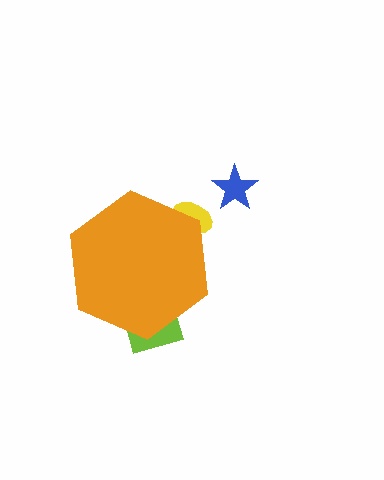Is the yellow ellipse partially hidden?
Yes, the yellow ellipse is partially hidden behind the orange hexagon.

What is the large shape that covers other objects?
An orange hexagon.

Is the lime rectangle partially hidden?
Yes, the lime rectangle is partially hidden behind the orange hexagon.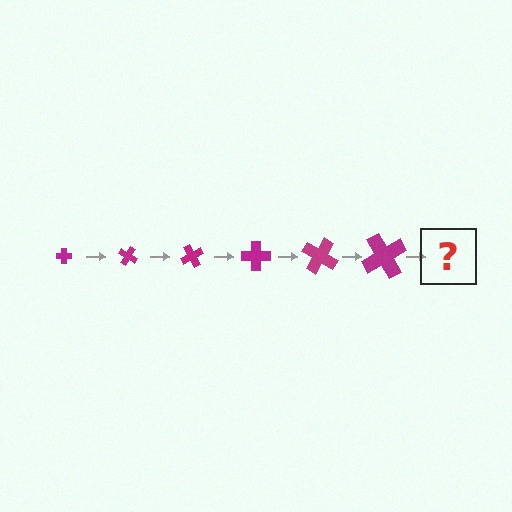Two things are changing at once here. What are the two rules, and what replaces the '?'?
The two rules are that the cross grows larger each step and it rotates 30 degrees each step. The '?' should be a cross, larger than the previous one and rotated 180 degrees from the start.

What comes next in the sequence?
The next element should be a cross, larger than the previous one and rotated 180 degrees from the start.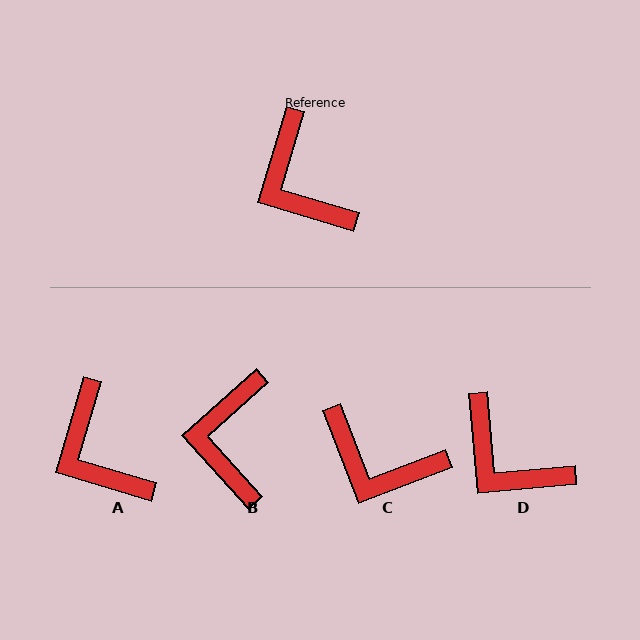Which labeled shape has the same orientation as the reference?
A.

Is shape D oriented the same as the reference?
No, it is off by about 22 degrees.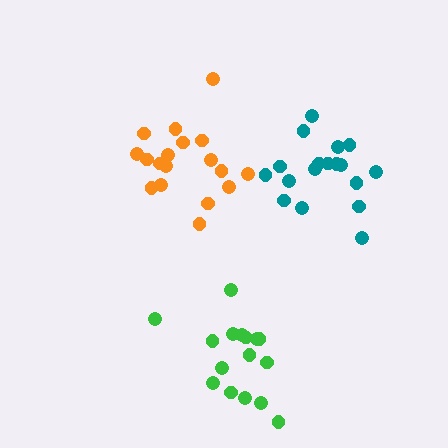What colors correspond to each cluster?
The clusters are colored: green, orange, teal.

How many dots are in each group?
Group 1: 16 dots, Group 2: 18 dots, Group 3: 18 dots (52 total).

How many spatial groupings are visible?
There are 3 spatial groupings.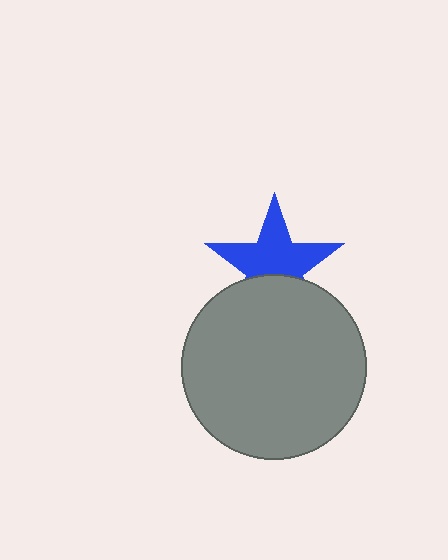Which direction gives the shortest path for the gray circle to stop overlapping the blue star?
Moving down gives the shortest separation.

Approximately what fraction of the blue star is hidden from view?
Roughly 36% of the blue star is hidden behind the gray circle.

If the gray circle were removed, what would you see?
You would see the complete blue star.